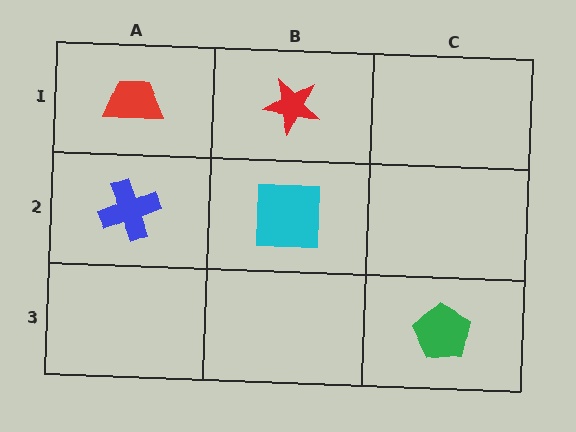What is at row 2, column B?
A cyan square.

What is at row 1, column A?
A red trapezoid.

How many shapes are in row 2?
2 shapes.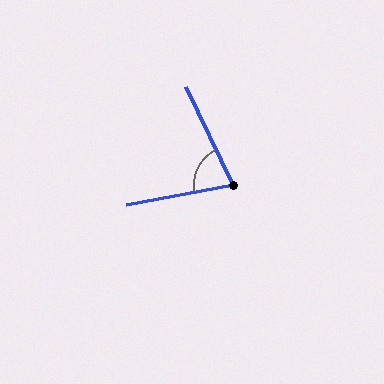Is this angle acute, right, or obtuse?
It is acute.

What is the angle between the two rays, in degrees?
Approximately 75 degrees.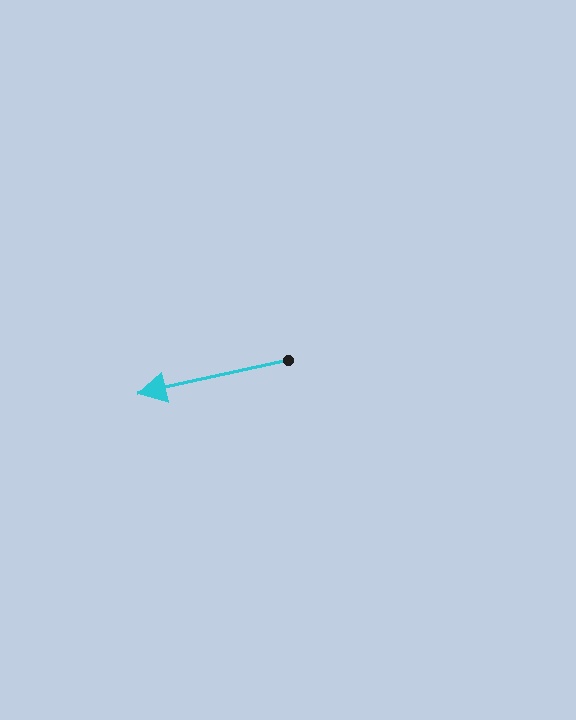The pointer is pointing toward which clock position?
Roughly 9 o'clock.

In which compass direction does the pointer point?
West.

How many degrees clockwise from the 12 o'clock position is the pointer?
Approximately 257 degrees.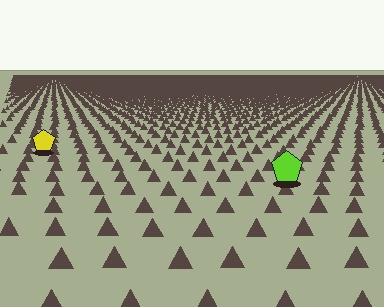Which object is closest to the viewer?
The lime pentagon is closest. The texture marks near it are larger and more spread out.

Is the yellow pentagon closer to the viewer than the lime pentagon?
No. The lime pentagon is closer — you can tell from the texture gradient: the ground texture is coarser near it.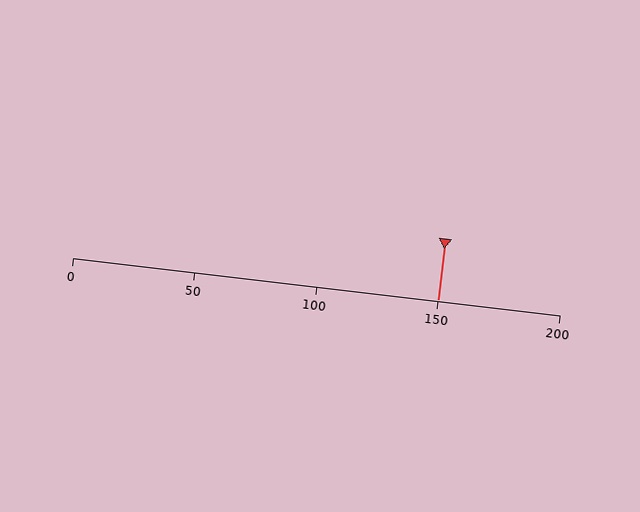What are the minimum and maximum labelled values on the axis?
The axis runs from 0 to 200.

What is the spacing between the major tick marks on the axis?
The major ticks are spaced 50 apart.